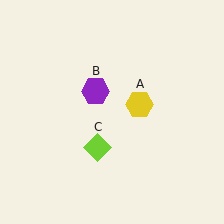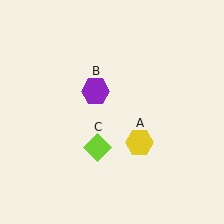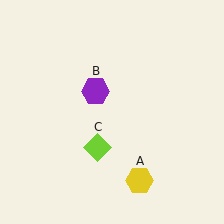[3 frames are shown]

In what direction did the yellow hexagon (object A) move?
The yellow hexagon (object A) moved down.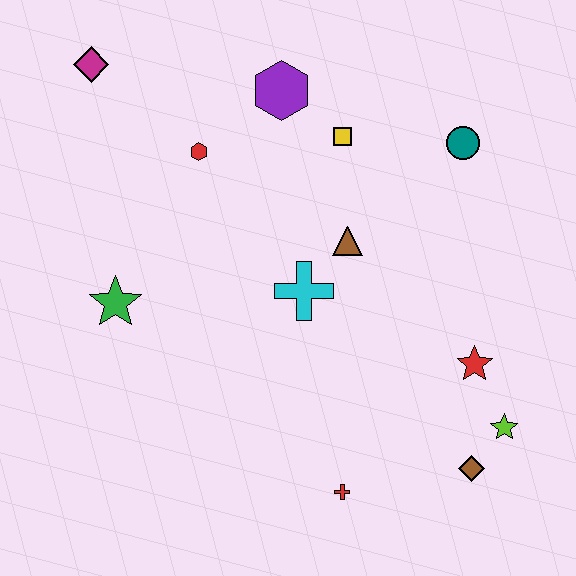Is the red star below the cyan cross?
Yes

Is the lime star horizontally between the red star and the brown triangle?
No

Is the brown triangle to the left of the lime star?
Yes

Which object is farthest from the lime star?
The magenta diamond is farthest from the lime star.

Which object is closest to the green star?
The red hexagon is closest to the green star.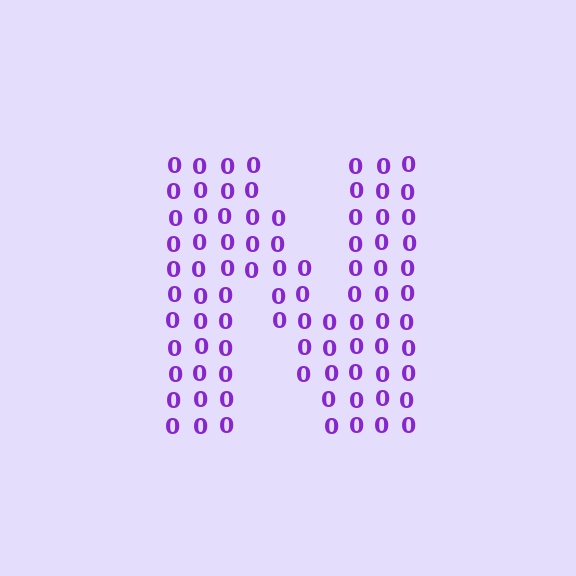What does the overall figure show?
The overall figure shows the letter N.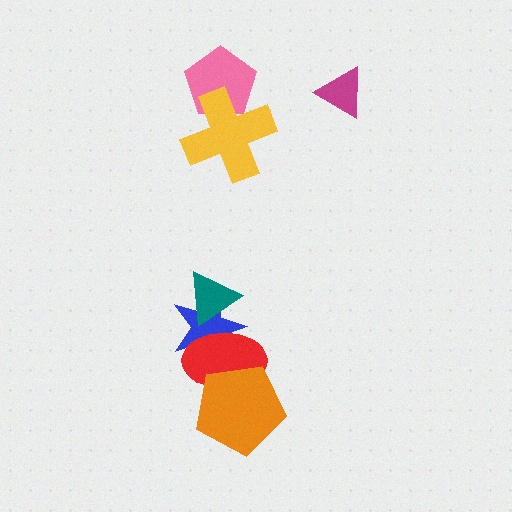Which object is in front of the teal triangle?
The red ellipse is in front of the teal triangle.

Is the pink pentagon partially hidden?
Yes, it is partially covered by another shape.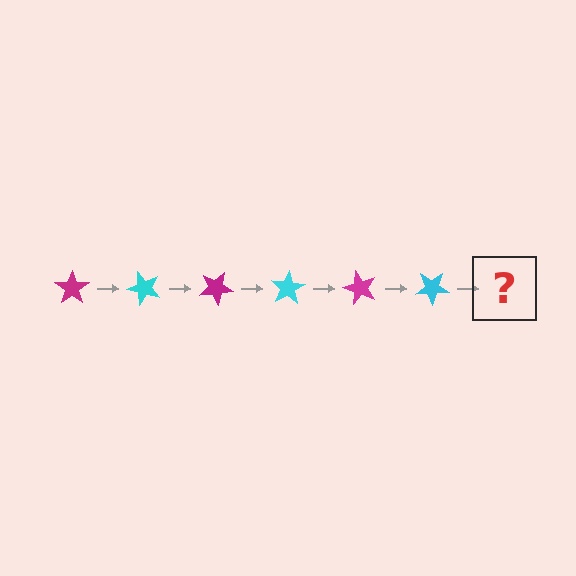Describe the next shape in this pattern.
It should be a magenta star, rotated 300 degrees from the start.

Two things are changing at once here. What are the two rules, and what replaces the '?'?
The two rules are that it rotates 50 degrees each step and the color cycles through magenta and cyan. The '?' should be a magenta star, rotated 300 degrees from the start.